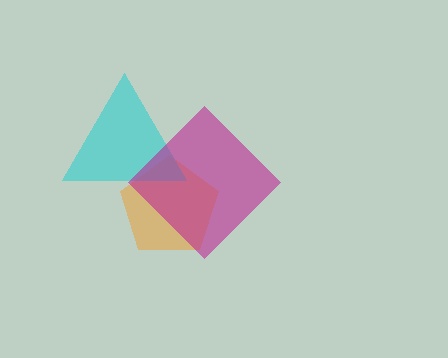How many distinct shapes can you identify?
There are 3 distinct shapes: an orange pentagon, a cyan triangle, a magenta diamond.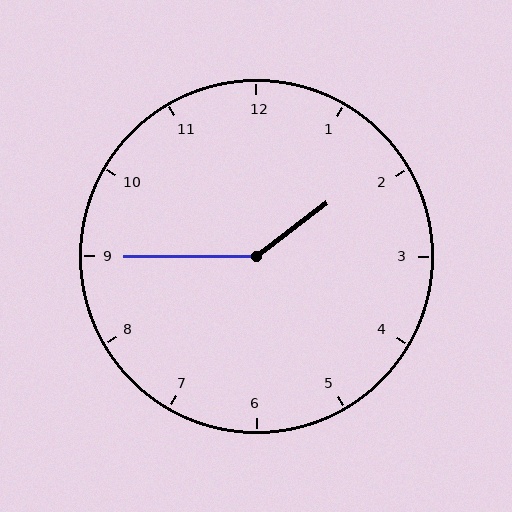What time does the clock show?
1:45.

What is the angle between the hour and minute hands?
Approximately 142 degrees.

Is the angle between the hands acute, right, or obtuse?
It is obtuse.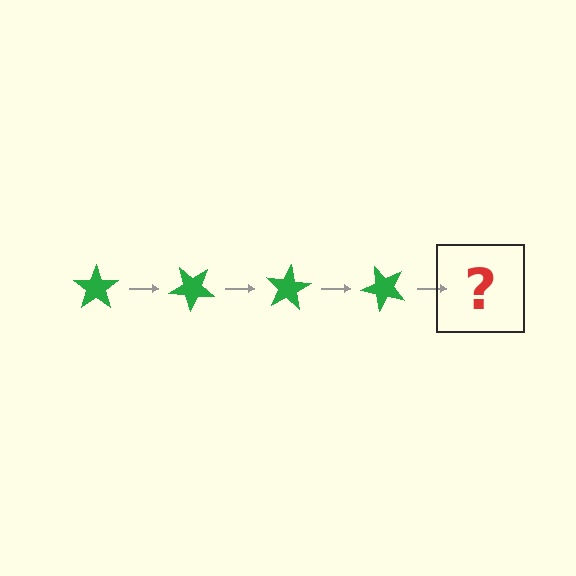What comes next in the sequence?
The next element should be a green star rotated 160 degrees.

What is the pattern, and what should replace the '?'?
The pattern is that the star rotates 40 degrees each step. The '?' should be a green star rotated 160 degrees.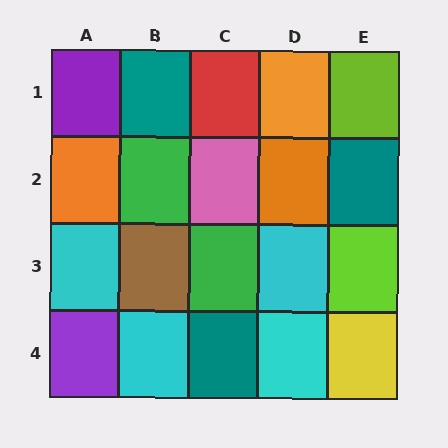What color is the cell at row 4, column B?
Cyan.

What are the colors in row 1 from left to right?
Purple, teal, red, orange, lime.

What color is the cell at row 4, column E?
Yellow.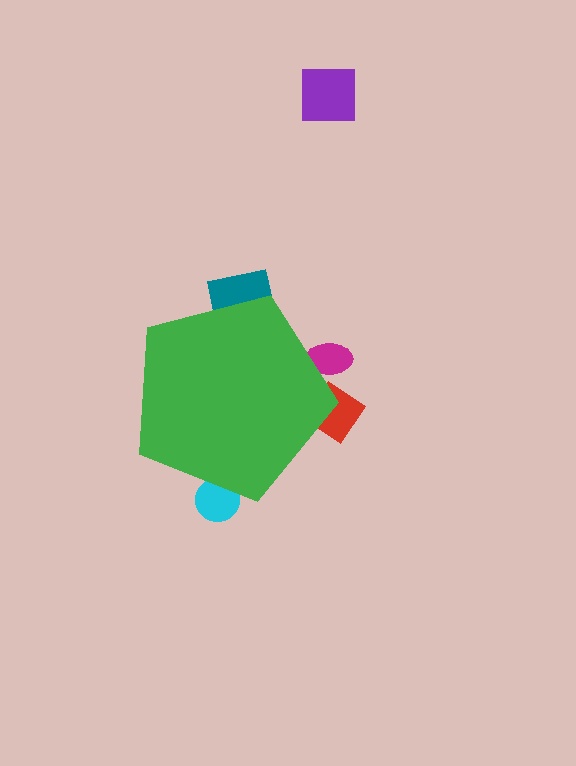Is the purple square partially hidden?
No, the purple square is fully visible.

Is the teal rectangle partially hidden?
Yes, the teal rectangle is partially hidden behind the green pentagon.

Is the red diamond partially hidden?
Yes, the red diamond is partially hidden behind the green pentagon.